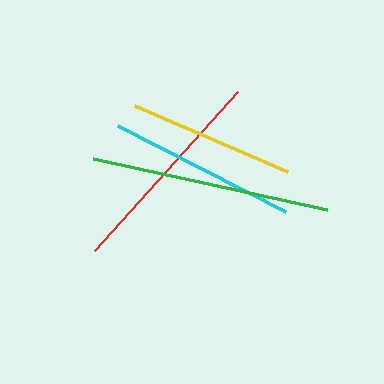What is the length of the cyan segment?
The cyan segment is approximately 188 pixels long.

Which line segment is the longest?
The green line is the longest at approximately 240 pixels.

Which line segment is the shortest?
The yellow line is the shortest at approximately 167 pixels.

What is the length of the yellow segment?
The yellow segment is approximately 167 pixels long.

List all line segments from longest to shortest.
From longest to shortest: green, red, cyan, yellow.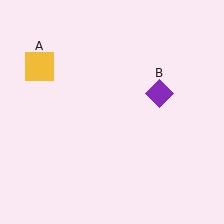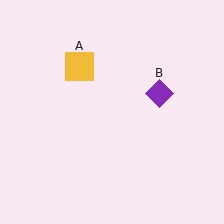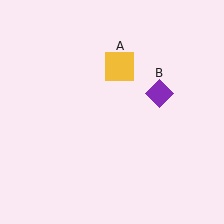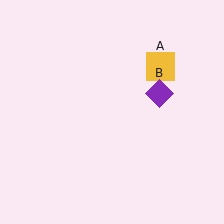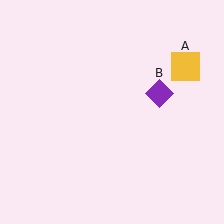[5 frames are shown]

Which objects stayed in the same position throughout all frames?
Purple diamond (object B) remained stationary.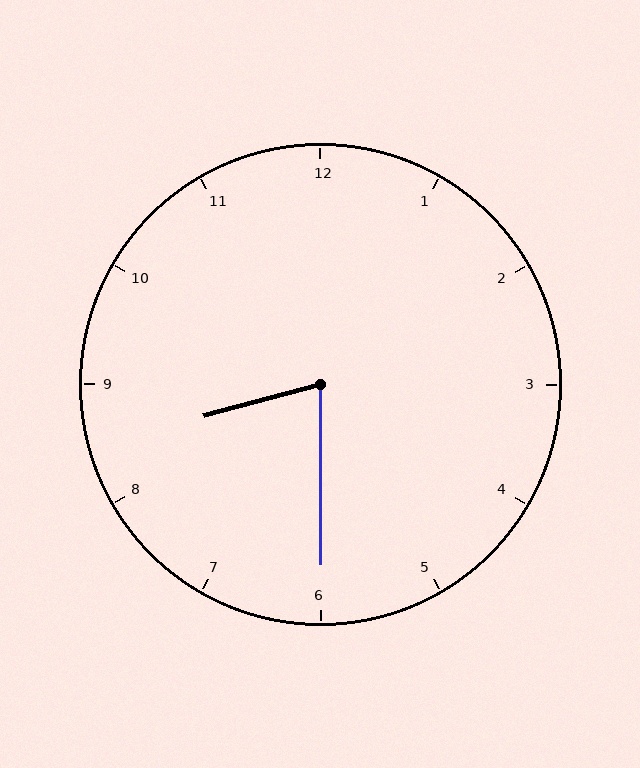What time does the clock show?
8:30.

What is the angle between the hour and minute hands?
Approximately 75 degrees.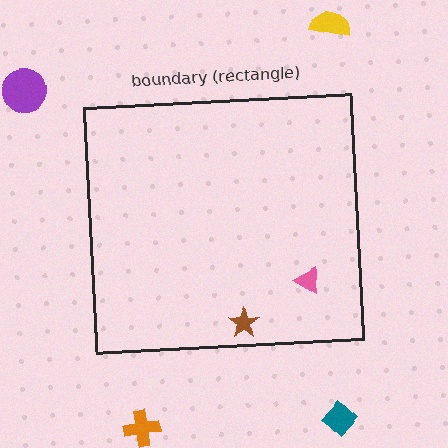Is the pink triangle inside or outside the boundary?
Inside.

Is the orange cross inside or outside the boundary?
Outside.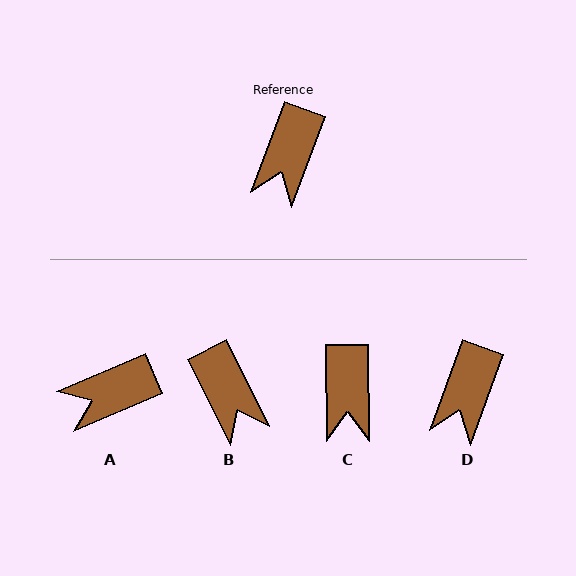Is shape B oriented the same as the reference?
No, it is off by about 47 degrees.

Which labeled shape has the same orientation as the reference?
D.